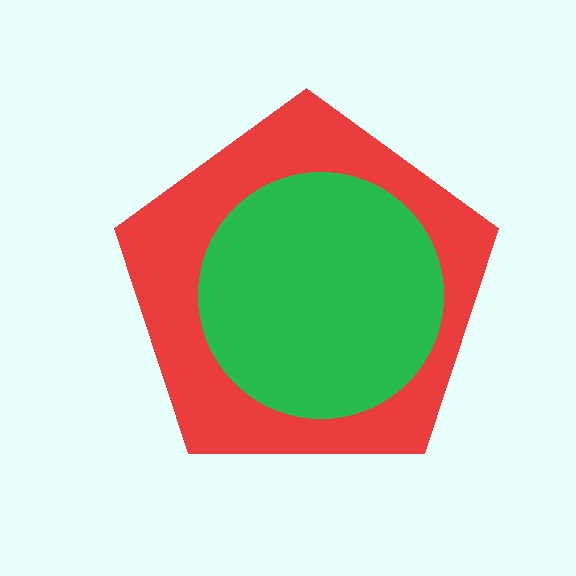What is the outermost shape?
The red pentagon.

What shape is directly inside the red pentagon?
The green circle.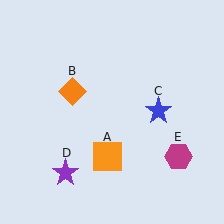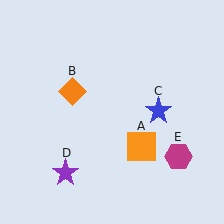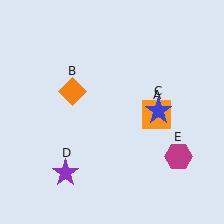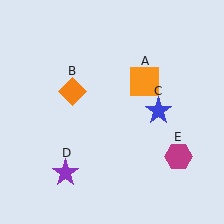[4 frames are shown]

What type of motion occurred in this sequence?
The orange square (object A) rotated counterclockwise around the center of the scene.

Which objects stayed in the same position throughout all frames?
Orange diamond (object B) and blue star (object C) and purple star (object D) and magenta hexagon (object E) remained stationary.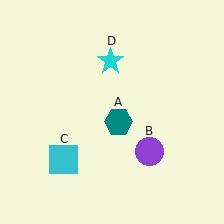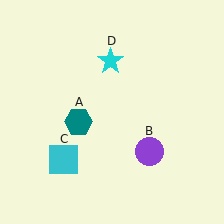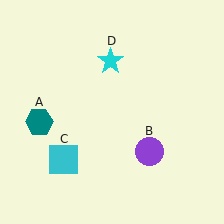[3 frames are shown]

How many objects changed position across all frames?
1 object changed position: teal hexagon (object A).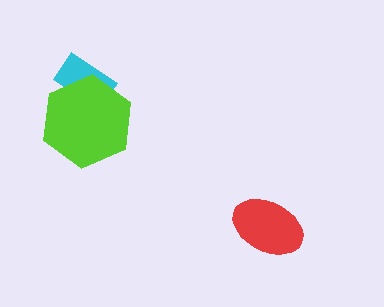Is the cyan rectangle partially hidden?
Yes, it is partially covered by another shape.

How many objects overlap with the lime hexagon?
1 object overlaps with the lime hexagon.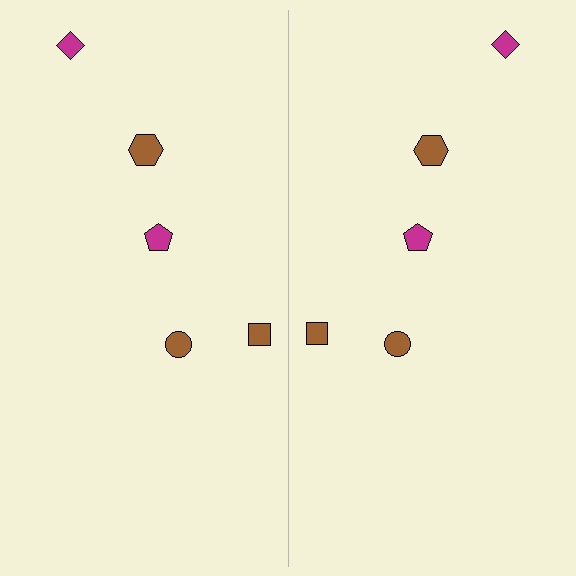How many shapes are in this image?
There are 10 shapes in this image.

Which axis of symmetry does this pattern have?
The pattern has a vertical axis of symmetry running through the center of the image.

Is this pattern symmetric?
Yes, this pattern has bilateral (reflection) symmetry.